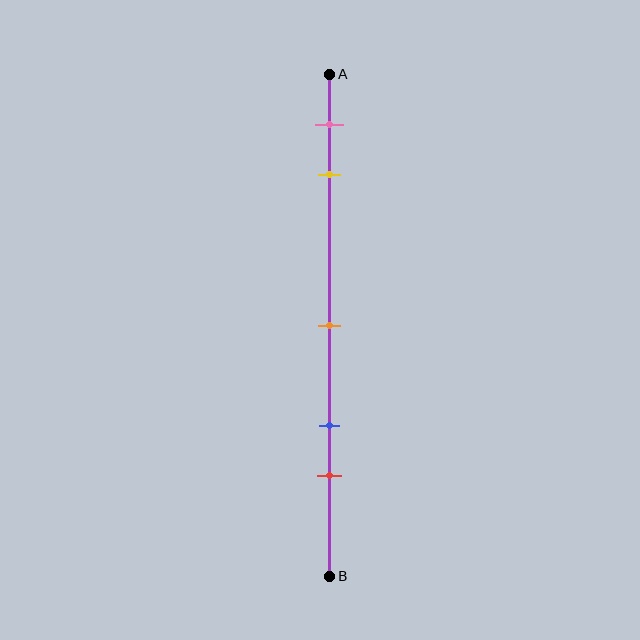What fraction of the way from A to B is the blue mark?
The blue mark is approximately 70% (0.7) of the way from A to B.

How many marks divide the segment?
There are 5 marks dividing the segment.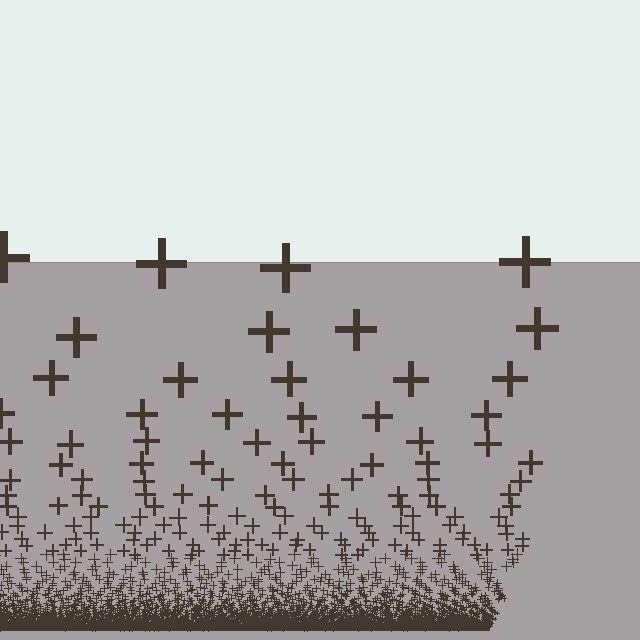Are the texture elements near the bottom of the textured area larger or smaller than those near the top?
Smaller. The gradient is inverted — elements near the bottom are smaller and denser.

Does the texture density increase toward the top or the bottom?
Density increases toward the bottom.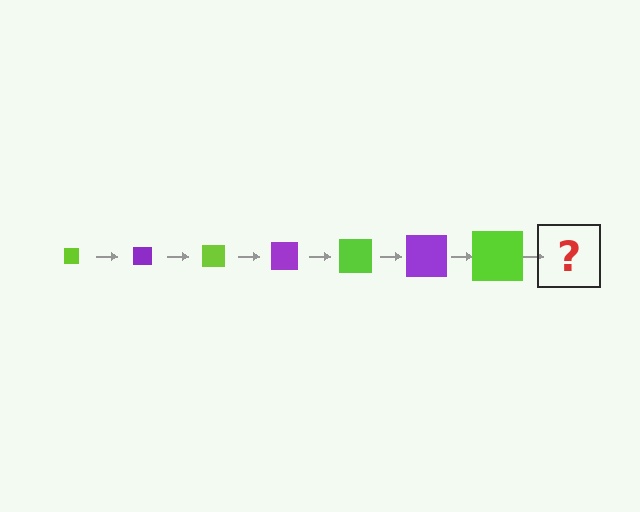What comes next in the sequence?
The next element should be a purple square, larger than the previous one.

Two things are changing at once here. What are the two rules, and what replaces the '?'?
The two rules are that the square grows larger each step and the color cycles through lime and purple. The '?' should be a purple square, larger than the previous one.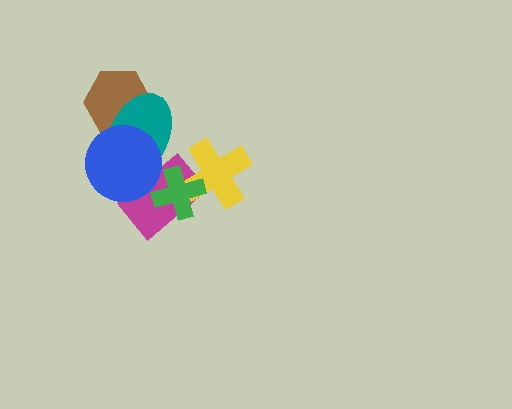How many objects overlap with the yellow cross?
2 objects overlap with the yellow cross.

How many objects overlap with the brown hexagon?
2 objects overlap with the brown hexagon.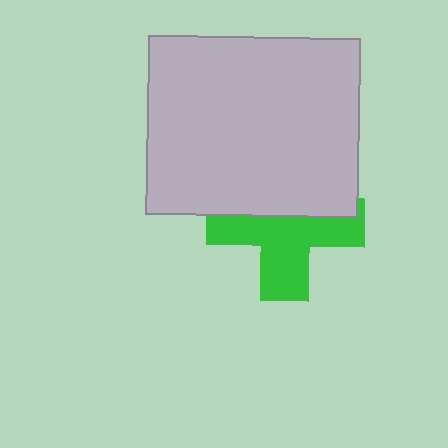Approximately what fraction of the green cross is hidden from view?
Roughly 43% of the green cross is hidden behind the light gray rectangle.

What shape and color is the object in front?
The object in front is a light gray rectangle.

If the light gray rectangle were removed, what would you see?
You would see the complete green cross.